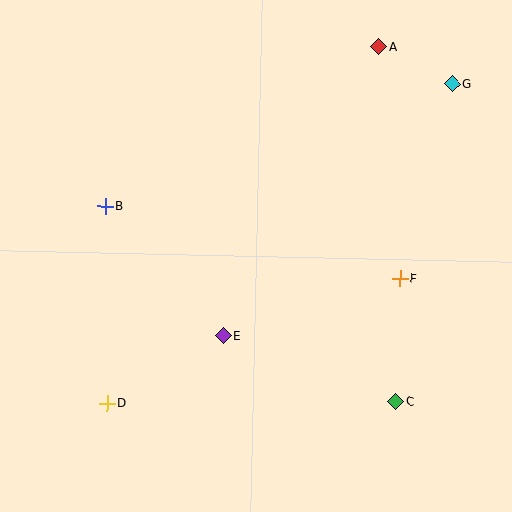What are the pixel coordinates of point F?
Point F is at (400, 278).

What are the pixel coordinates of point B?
Point B is at (106, 206).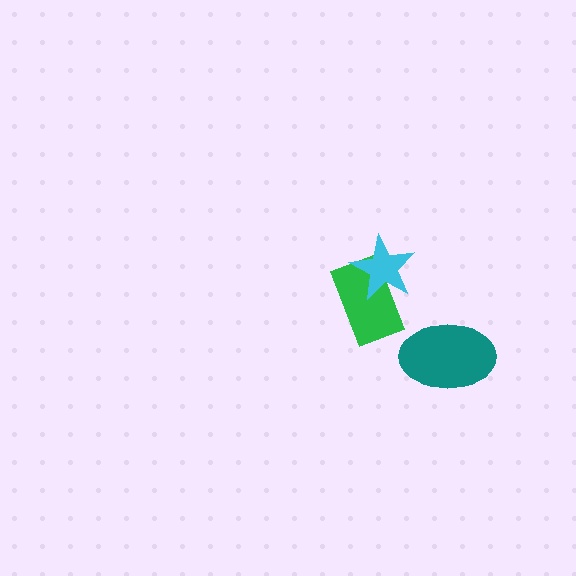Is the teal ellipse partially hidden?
No, no other shape covers it.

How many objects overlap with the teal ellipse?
0 objects overlap with the teal ellipse.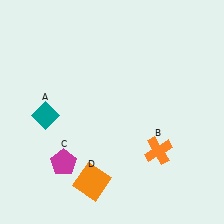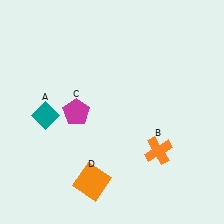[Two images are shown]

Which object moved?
The magenta pentagon (C) moved up.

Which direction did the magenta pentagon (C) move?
The magenta pentagon (C) moved up.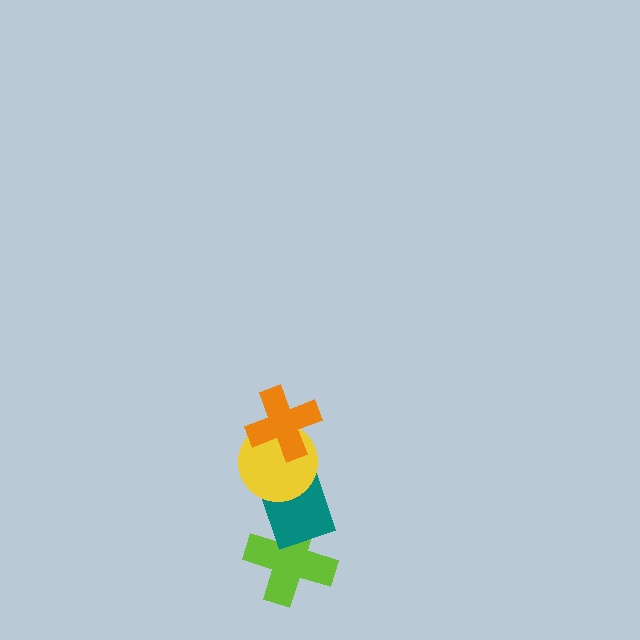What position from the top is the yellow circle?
The yellow circle is 2nd from the top.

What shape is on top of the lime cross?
The teal diamond is on top of the lime cross.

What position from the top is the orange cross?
The orange cross is 1st from the top.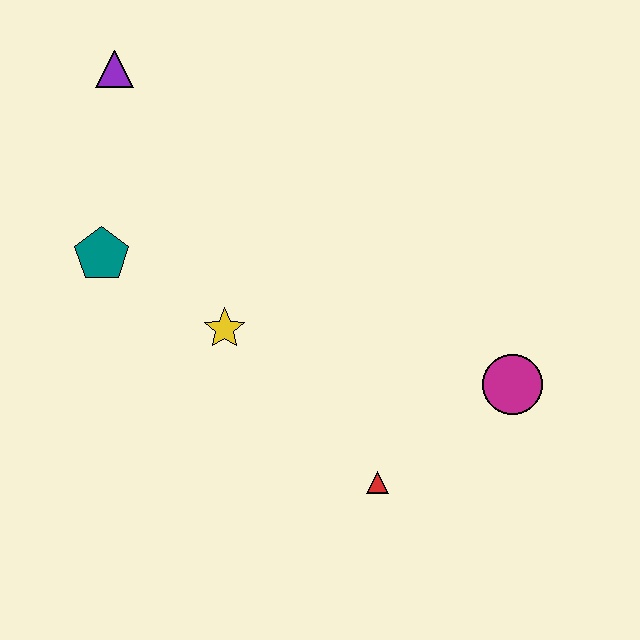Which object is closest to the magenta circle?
The red triangle is closest to the magenta circle.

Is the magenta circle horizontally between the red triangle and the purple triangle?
No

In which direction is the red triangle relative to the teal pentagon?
The red triangle is to the right of the teal pentagon.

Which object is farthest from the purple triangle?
The magenta circle is farthest from the purple triangle.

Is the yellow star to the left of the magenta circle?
Yes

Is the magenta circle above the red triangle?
Yes